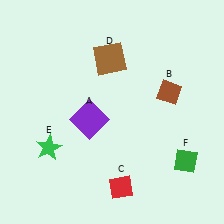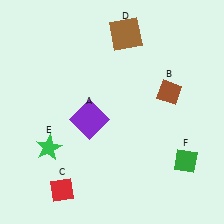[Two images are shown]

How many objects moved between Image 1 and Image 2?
2 objects moved between the two images.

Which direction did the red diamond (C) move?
The red diamond (C) moved left.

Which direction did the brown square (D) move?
The brown square (D) moved up.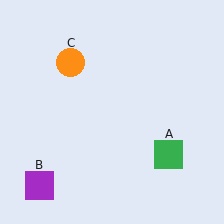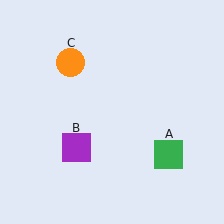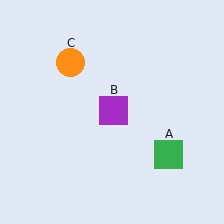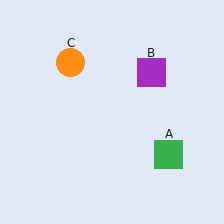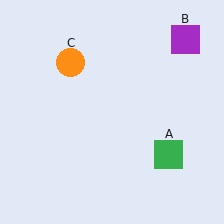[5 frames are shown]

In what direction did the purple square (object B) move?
The purple square (object B) moved up and to the right.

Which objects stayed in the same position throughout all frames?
Green square (object A) and orange circle (object C) remained stationary.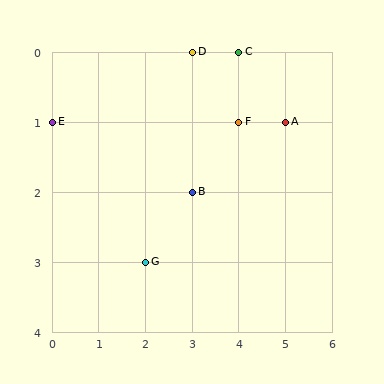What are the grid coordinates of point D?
Point D is at grid coordinates (3, 0).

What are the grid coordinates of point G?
Point G is at grid coordinates (2, 3).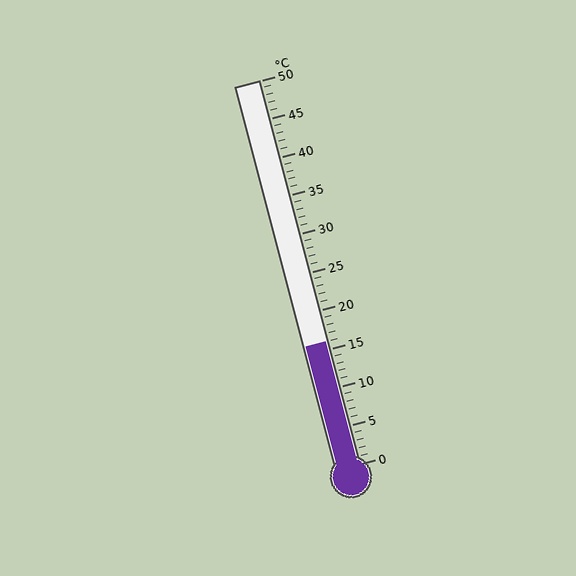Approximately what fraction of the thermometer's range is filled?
The thermometer is filled to approximately 30% of its range.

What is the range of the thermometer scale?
The thermometer scale ranges from 0°C to 50°C.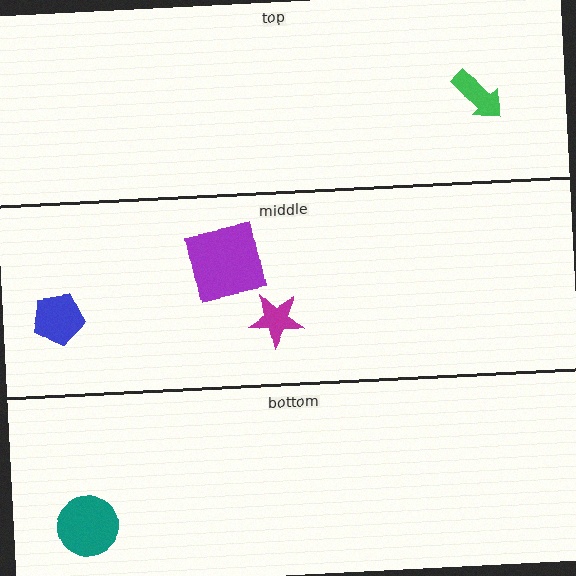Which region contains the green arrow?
The top region.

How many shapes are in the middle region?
3.